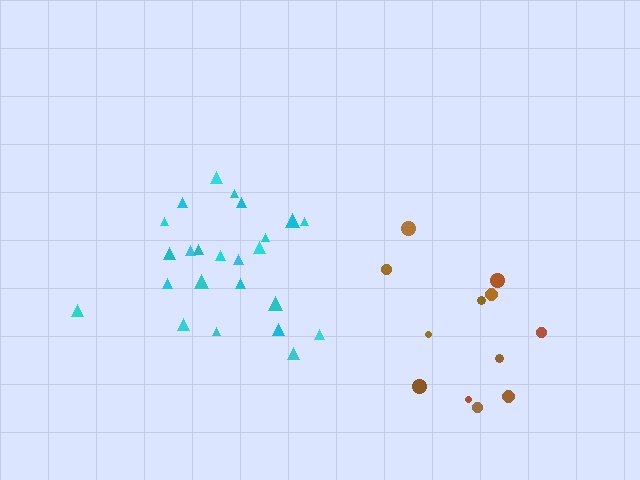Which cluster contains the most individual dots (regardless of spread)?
Cyan (24).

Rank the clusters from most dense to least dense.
cyan, brown.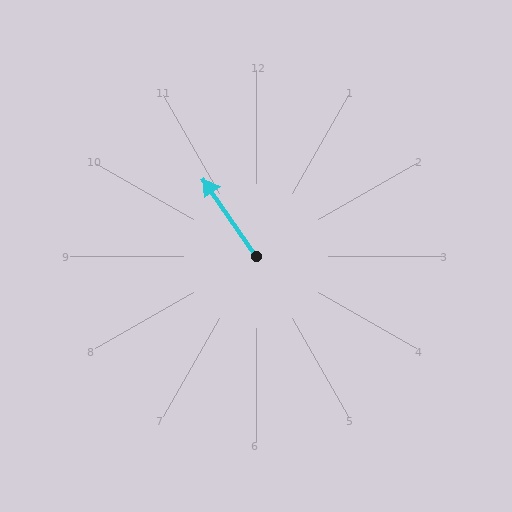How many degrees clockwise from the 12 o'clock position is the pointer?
Approximately 326 degrees.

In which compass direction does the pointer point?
Northwest.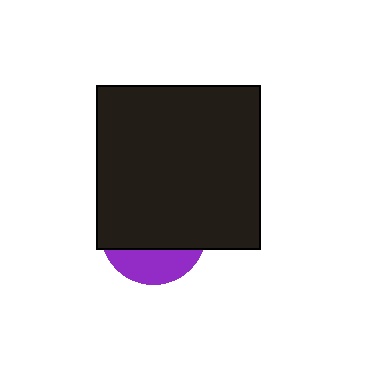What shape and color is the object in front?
The object in front is a black square.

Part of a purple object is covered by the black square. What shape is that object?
It is a circle.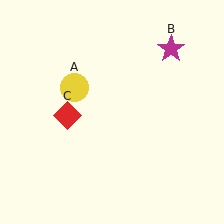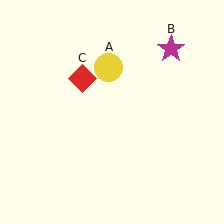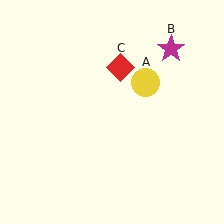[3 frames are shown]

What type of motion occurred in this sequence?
The yellow circle (object A), red diamond (object C) rotated clockwise around the center of the scene.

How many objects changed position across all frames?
2 objects changed position: yellow circle (object A), red diamond (object C).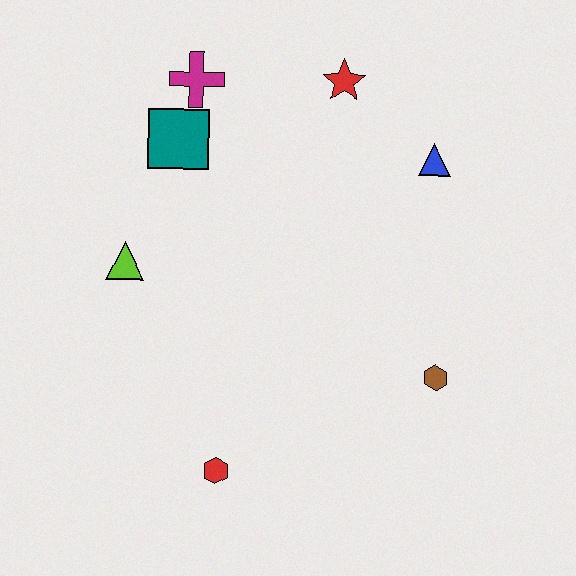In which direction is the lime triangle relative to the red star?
The lime triangle is to the left of the red star.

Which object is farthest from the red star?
The red hexagon is farthest from the red star.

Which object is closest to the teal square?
The magenta cross is closest to the teal square.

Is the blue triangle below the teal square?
Yes